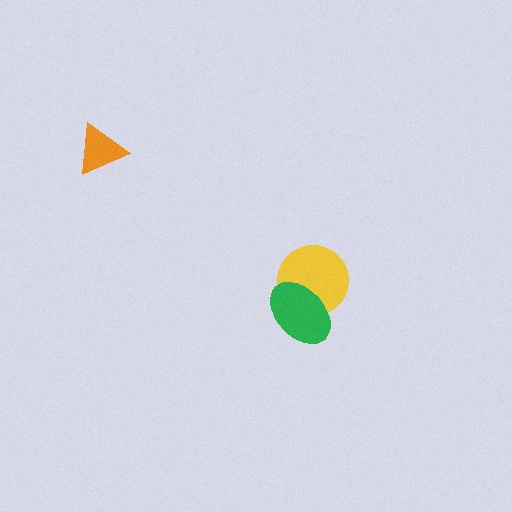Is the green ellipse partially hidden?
No, no other shape covers it.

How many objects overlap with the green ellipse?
1 object overlaps with the green ellipse.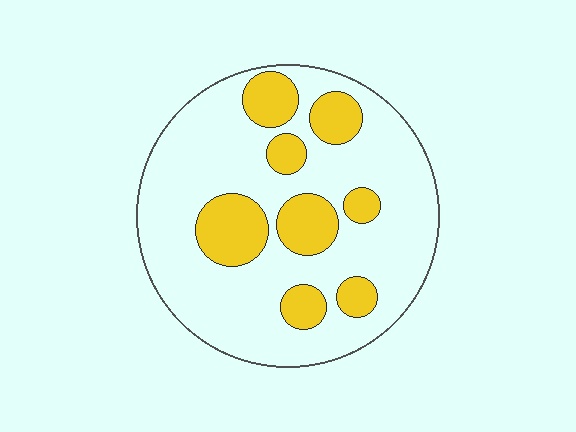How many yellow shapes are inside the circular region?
8.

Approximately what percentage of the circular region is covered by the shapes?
Approximately 25%.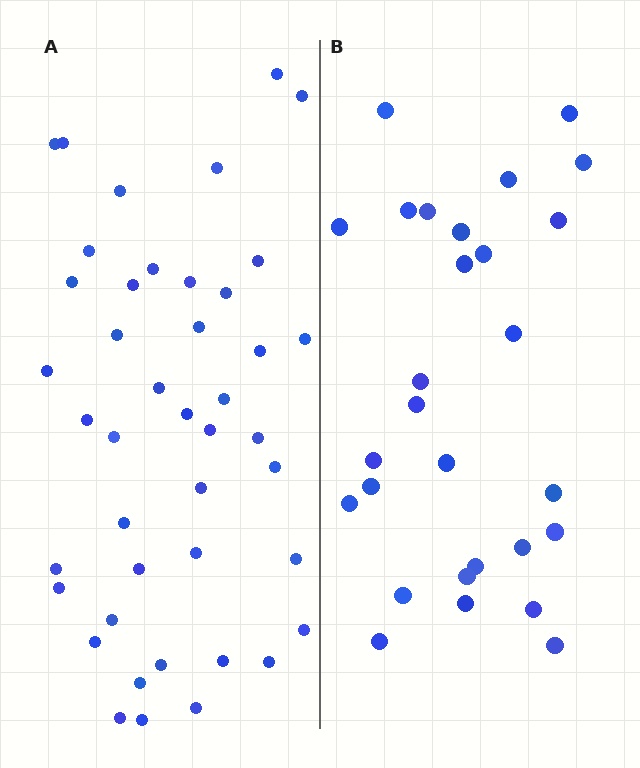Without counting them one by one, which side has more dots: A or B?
Region A (the left region) has more dots.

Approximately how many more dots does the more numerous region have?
Region A has approximately 15 more dots than region B.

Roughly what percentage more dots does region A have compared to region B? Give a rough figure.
About 55% more.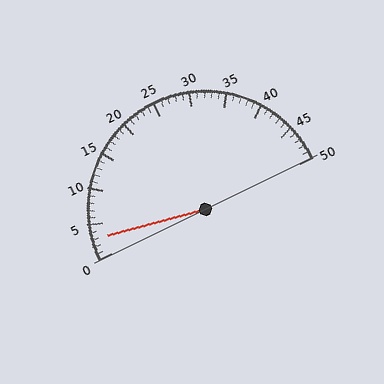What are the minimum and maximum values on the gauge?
The gauge ranges from 0 to 50.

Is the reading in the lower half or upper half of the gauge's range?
The reading is in the lower half of the range (0 to 50).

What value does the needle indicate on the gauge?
The needle indicates approximately 3.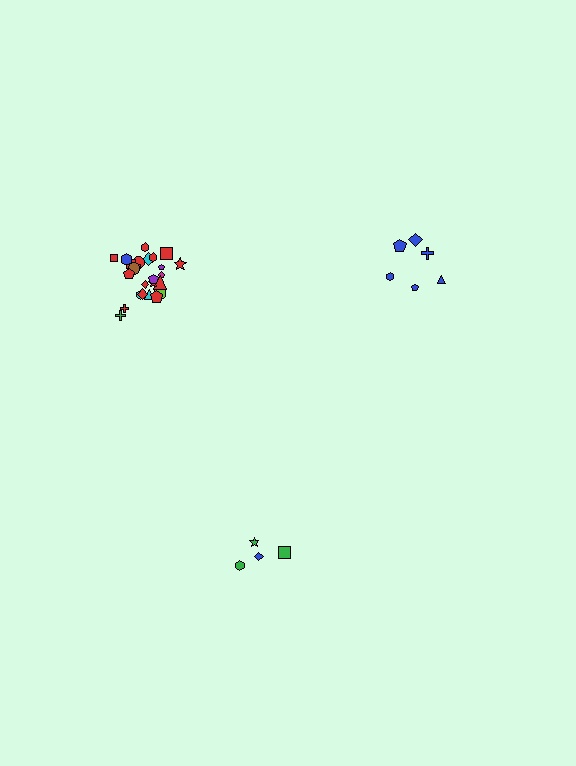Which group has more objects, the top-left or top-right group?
The top-left group.